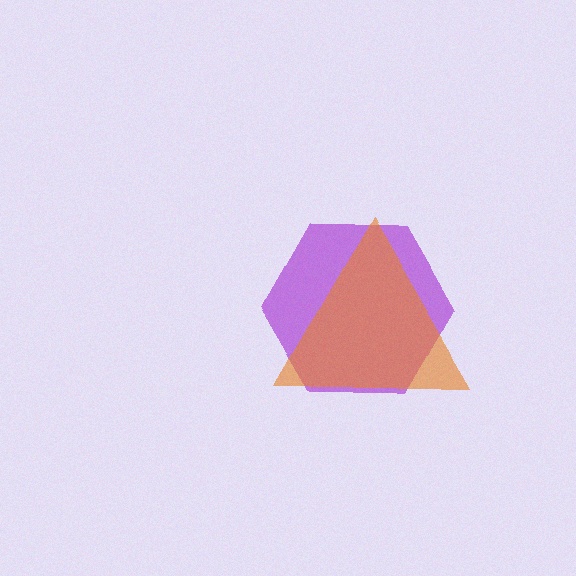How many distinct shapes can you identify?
There are 2 distinct shapes: a purple hexagon, an orange triangle.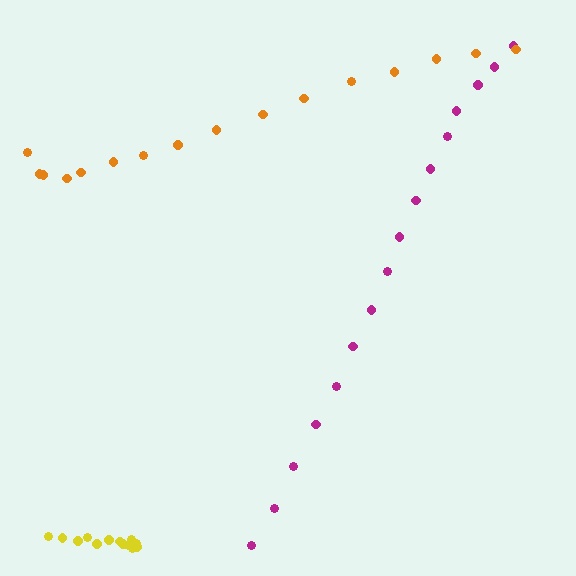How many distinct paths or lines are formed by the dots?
There are 3 distinct paths.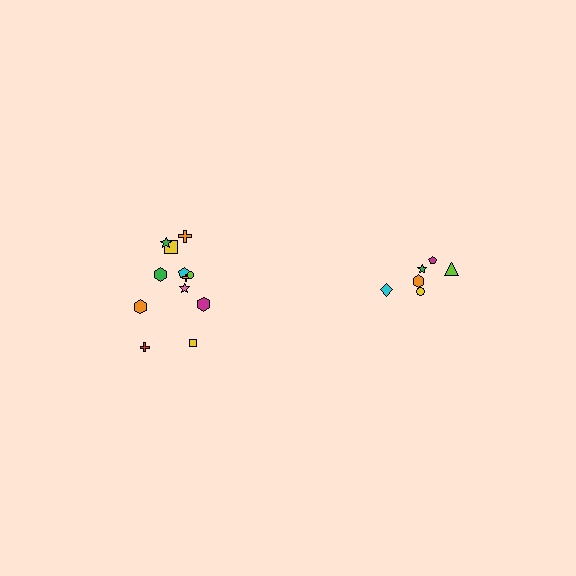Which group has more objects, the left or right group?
The left group.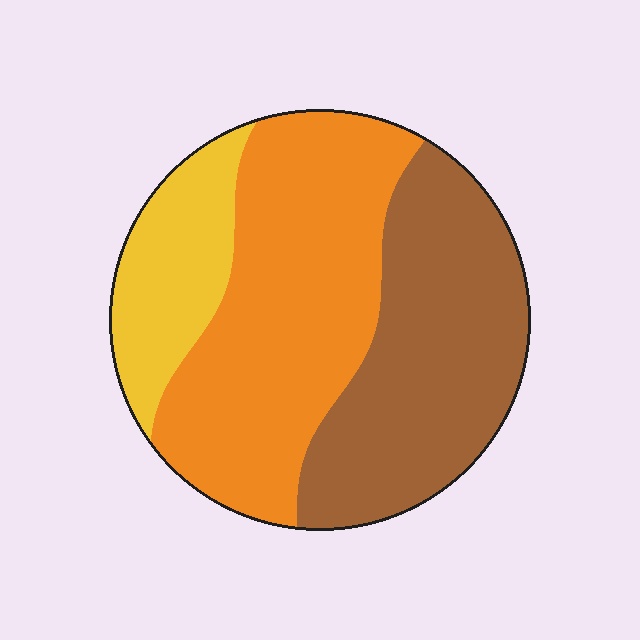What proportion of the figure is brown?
Brown takes up between a third and a half of the figure.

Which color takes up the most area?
Orange, at roughly 45%.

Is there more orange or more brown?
Orange.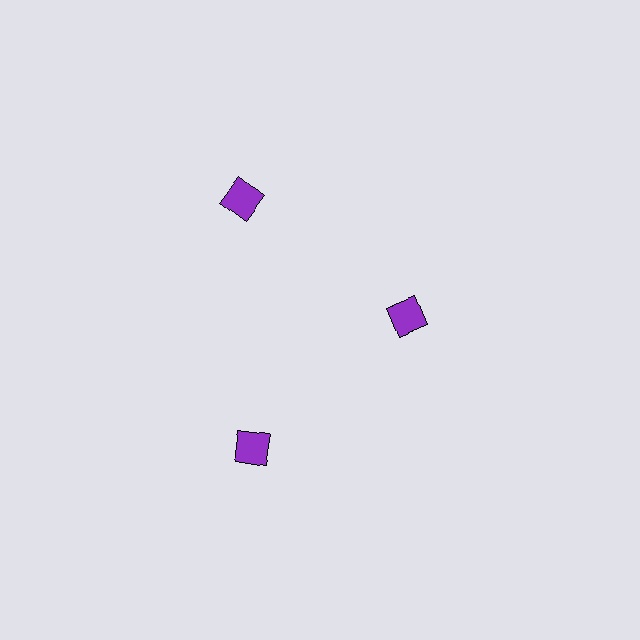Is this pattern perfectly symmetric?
No. The 3 purple squares are arranged in a ring, but one element near the 3 o'clock position is pulled inward toward the center, breaking the 3-fold rotational symmetry.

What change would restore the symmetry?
The symmetry would be restored by moving it outward, back onto the ring so that all 3 squares sit at equal angles and equal distance from the center.